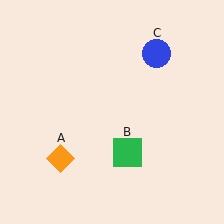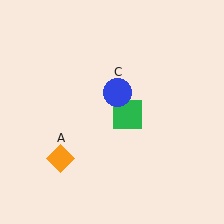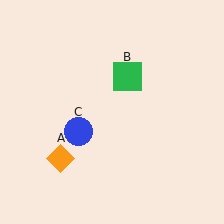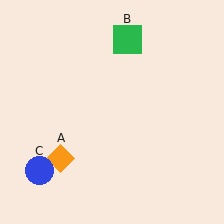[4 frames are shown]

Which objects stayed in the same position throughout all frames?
Orange diamond (object A) remained stationary.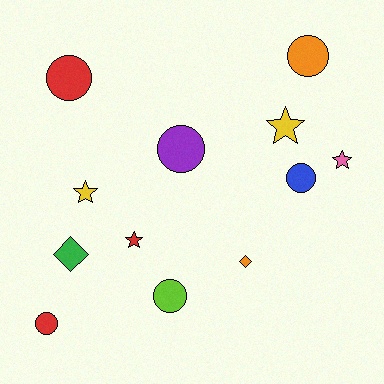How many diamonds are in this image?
There are 2 diamonds.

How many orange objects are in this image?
There are 2 orange objects.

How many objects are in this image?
There are 12 objects.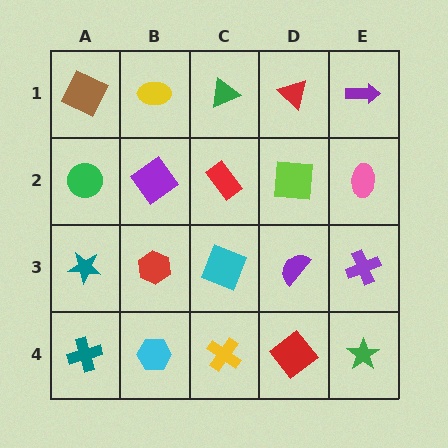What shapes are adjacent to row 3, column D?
A lime square (row 2, column D), a red diamond (row 4, column D), a cyan square (row 3, column C), a purple cross (row 3, column E).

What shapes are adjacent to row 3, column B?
A purple diamond (row 2, column B), a cyan hexagon (row 4, column B), a teal star (row 3, column A), a cyan square (row 3, column C).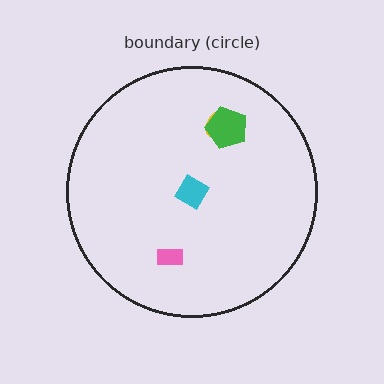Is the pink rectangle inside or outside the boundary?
Inside.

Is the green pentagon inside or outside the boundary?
Inside.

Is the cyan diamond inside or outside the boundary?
Inside.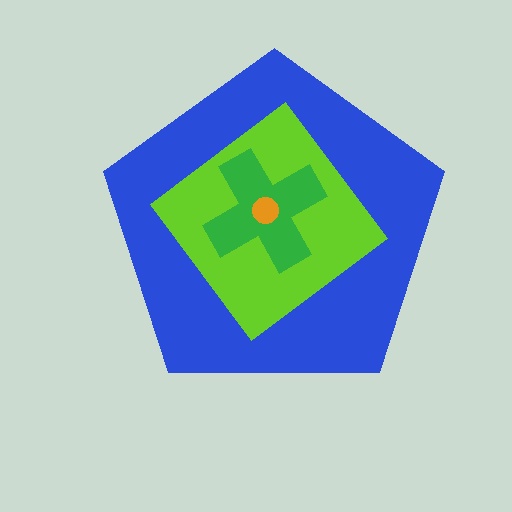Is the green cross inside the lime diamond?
Yes.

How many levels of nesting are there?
4.